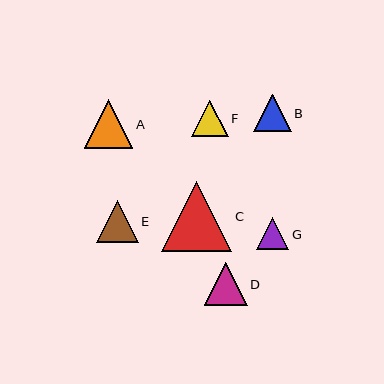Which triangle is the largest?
Triangle C is the largest with a size of approximately 70 pixels.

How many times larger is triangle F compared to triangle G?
Triangle F is approximately 1.1 times the size of triangle G.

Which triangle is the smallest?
Triangle G is the smallest with a size of approximately 32 pixels.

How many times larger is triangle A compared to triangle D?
Triangle A is approximately 1.1 times the size of triangle D.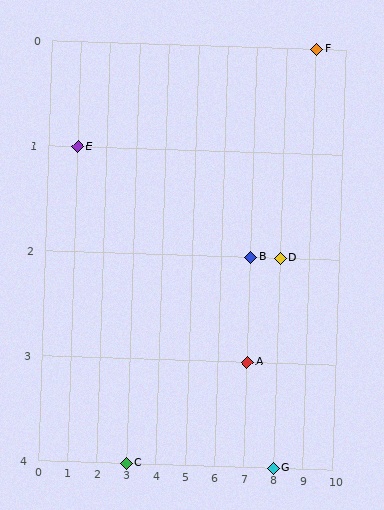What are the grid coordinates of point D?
Point D is at grid coordinates (8, 2).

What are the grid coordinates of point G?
Point G is at grid coordinates (8, 4).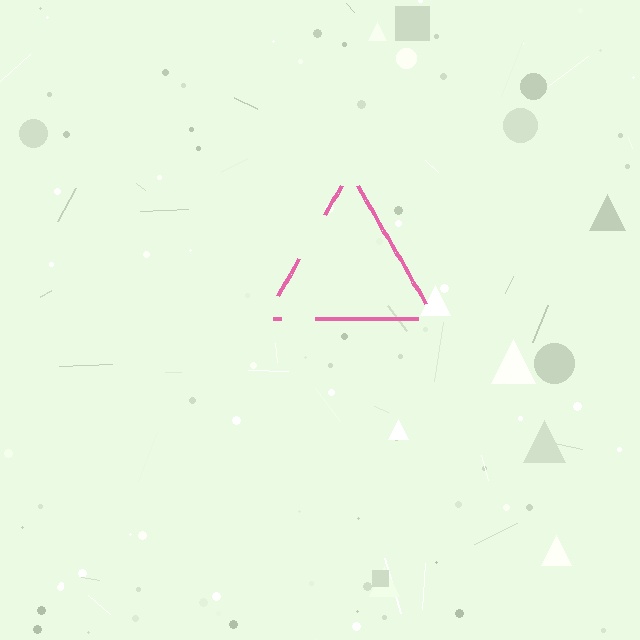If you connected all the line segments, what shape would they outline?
They would outline a triangle.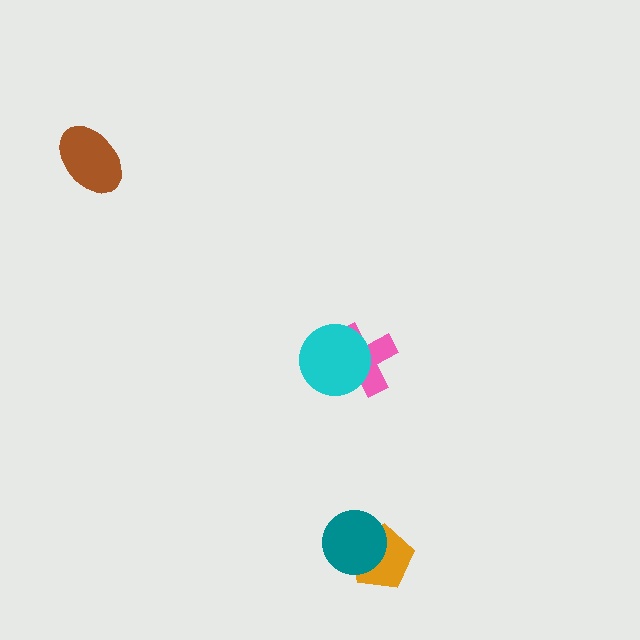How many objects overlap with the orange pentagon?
1 object overlaps with the orange pentagon.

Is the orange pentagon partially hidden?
Yes, it is partially covered by another shape.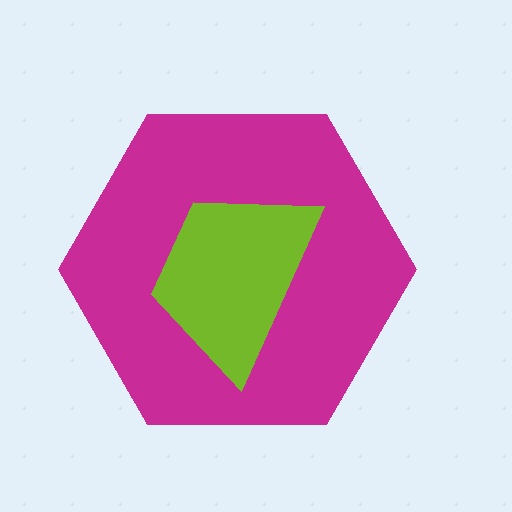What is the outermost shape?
The magenta hexagon.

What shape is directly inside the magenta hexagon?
The lime trapezoid.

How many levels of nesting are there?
2.